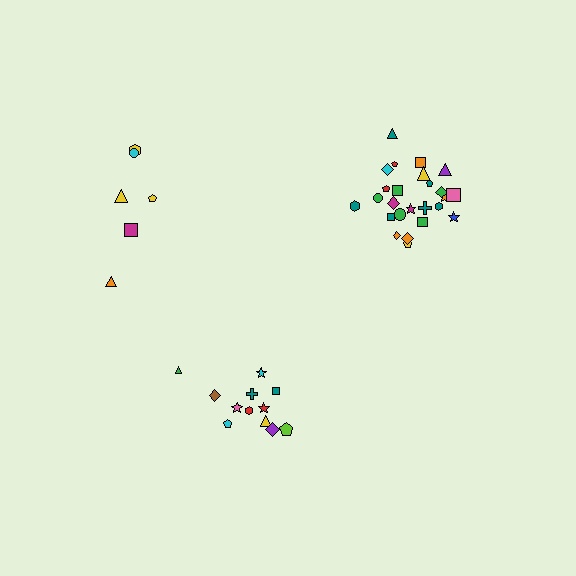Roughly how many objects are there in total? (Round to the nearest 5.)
Roughly 45 objects in total.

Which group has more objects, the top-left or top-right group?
The top-right group.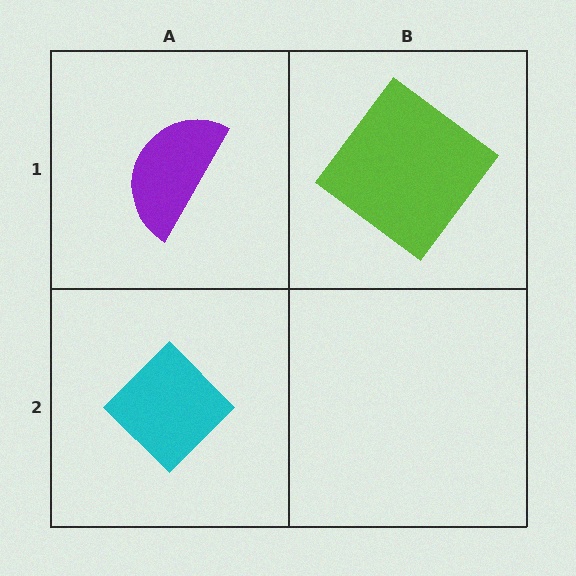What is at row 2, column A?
A cyan diamond.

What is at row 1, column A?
A purple semicircle.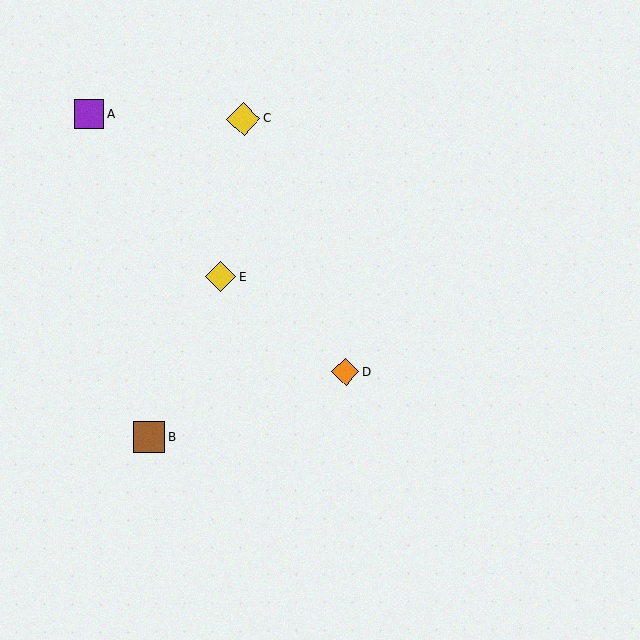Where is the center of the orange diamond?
The center of the orange diamond is at (345, 372).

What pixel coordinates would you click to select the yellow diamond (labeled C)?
Click at (244, 119) to select the yellow diamond C.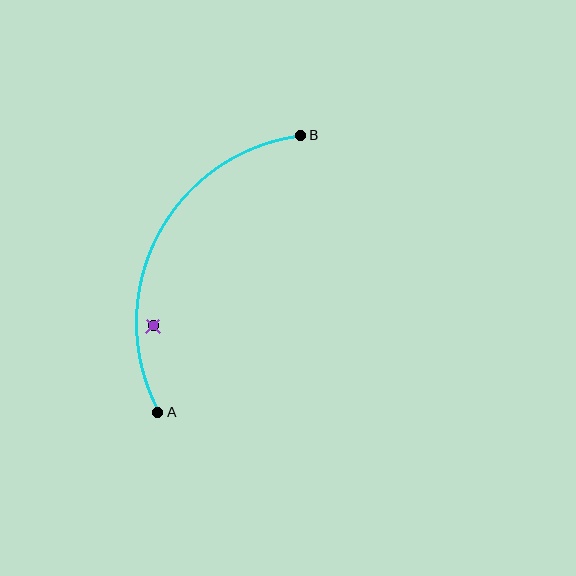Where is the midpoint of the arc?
The arc midpoint is the point on the curve farthest from the straight line joining A and B. It sits to the left of that line.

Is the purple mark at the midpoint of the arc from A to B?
No — the purple mark does not lie on the arc at all. It sits slightly inside the curve.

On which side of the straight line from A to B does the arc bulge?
The arc bulges to the left of the straight line connecting A and B.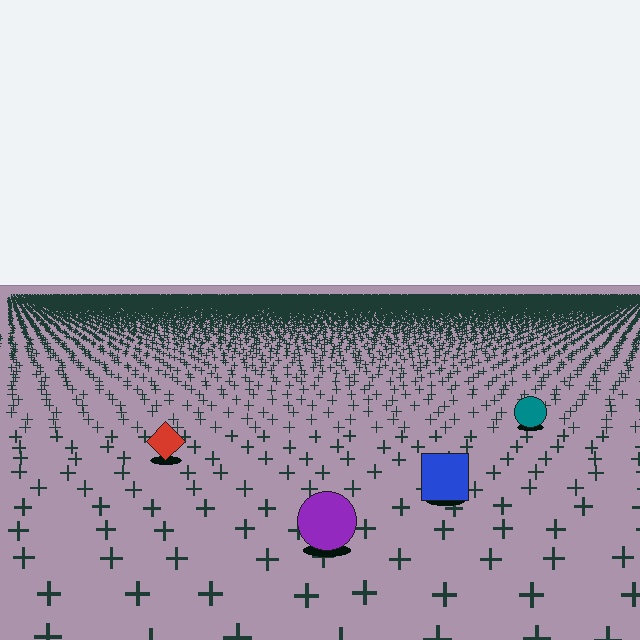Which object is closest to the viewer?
The purple circle is closest. The texture marks near it are larger and more spread out.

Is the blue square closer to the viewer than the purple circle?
No. The purple circle is closer — you can tell from the texture gradient: the ground texture is coarser near it.